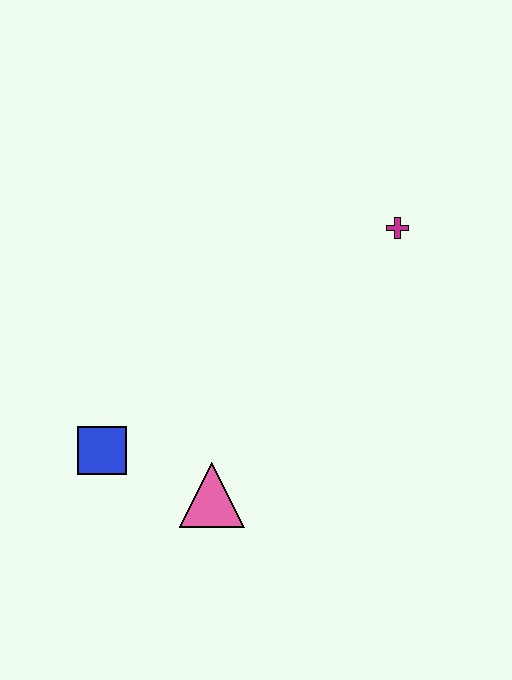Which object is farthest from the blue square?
The magenta cross is farthest from the blue square.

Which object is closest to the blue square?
The pink triangle is closest to the blue square.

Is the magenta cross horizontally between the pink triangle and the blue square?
No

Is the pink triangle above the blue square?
No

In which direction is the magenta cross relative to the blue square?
The magenta cross is to the right of the blue square.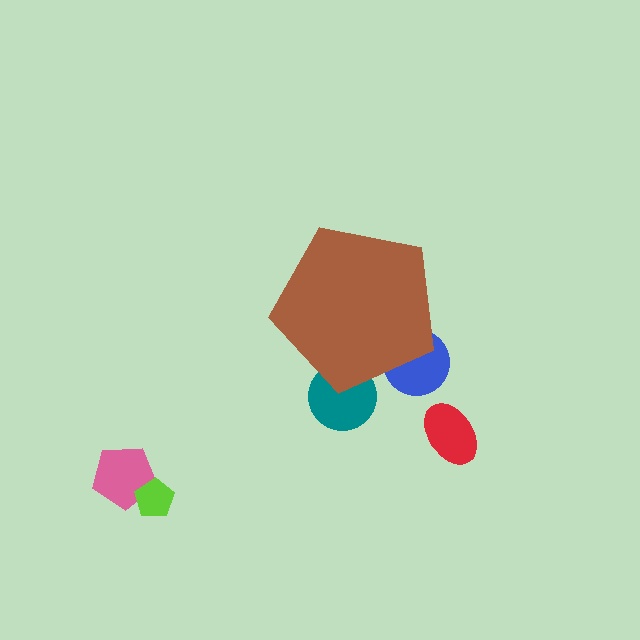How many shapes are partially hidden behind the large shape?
2 shapes are partially hidden.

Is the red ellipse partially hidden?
No, the red ellipse is fully visible.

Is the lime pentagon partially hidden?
No, the lime pentagon is fully visible.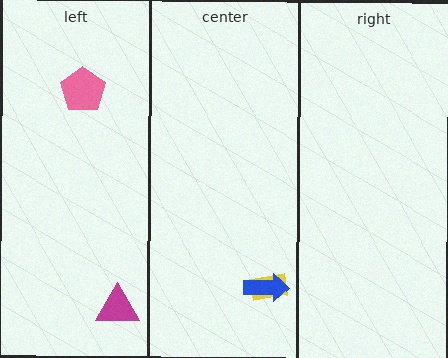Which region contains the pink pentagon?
The left region.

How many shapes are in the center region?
2.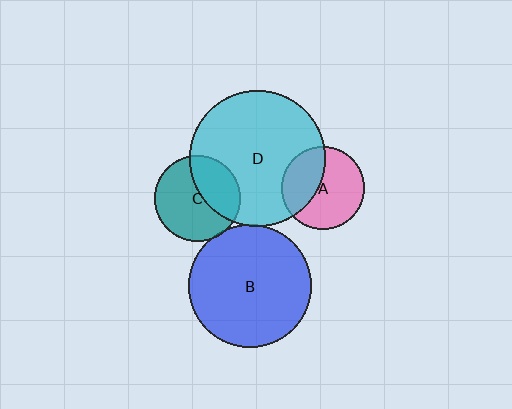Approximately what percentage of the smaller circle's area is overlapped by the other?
Approximately 5%.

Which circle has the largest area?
Circle D (cyan).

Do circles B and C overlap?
Yes.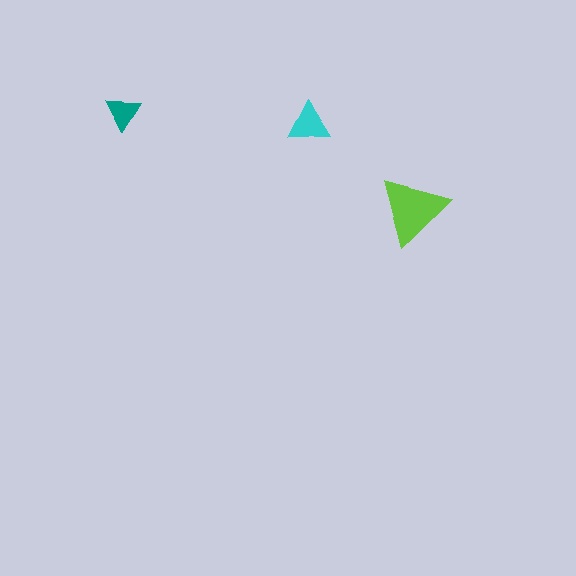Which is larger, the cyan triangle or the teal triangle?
The cyan one.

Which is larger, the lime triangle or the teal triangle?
The lime one.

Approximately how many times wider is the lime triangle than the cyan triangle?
About 1.5 times wider.